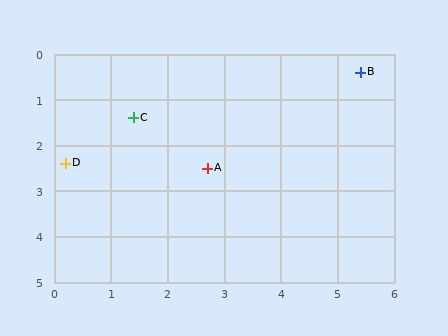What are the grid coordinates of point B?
Point B is at approximately (5.4, 0.4).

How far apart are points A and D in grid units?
Points A and D are about 2.5 grid units apart.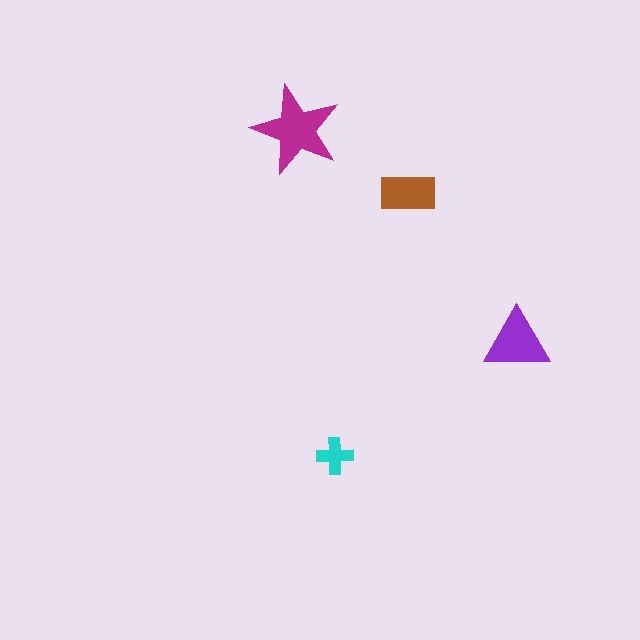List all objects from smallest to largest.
The cyan cross, the brown rectangle, the purple triangle, the magenta star.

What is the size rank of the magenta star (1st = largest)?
1st.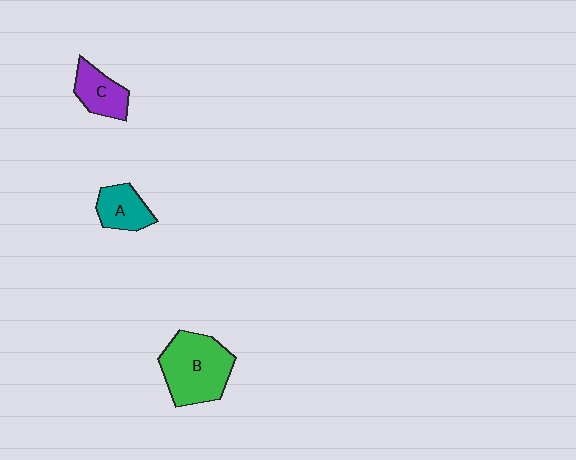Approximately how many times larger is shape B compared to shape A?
Approximately 2.0 times.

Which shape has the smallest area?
Shape A (teal).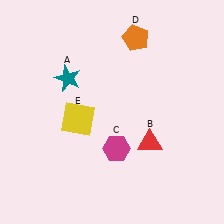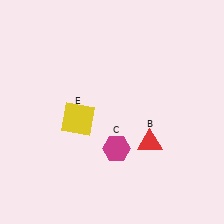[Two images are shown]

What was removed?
The teal star (A), the orange pentagon (D) were removed in Image 2.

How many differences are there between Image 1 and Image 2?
There are 2 differences between the two images.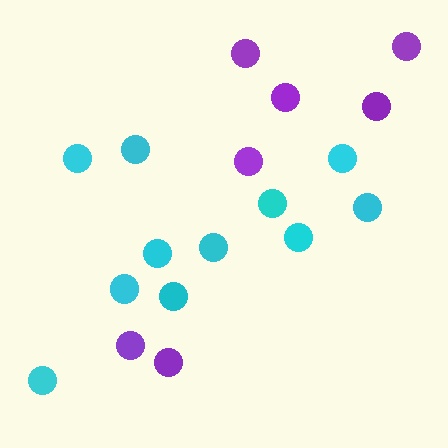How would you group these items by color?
There are 2 groups: one group of cyan circles (11) and one group of purple circles (7).